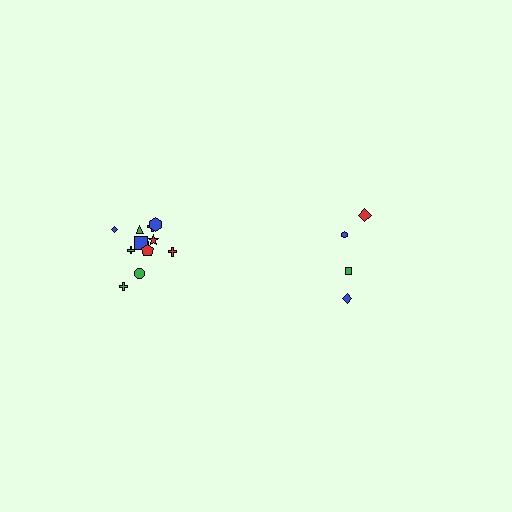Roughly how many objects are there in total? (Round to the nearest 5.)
Roughly 15 objects in total.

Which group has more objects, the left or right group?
The left group.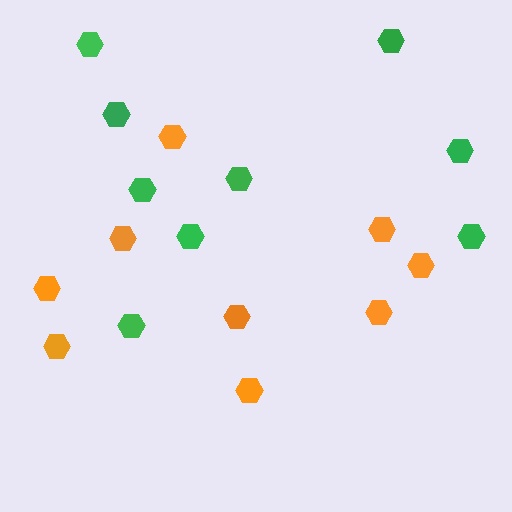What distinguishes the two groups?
There are 2 groups: one group of green hexagons (9) and one group of orange hexagons (9).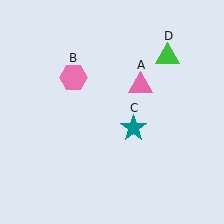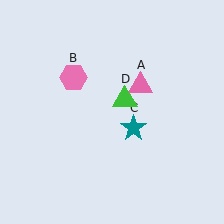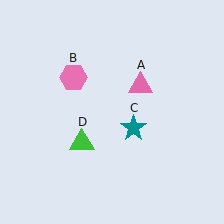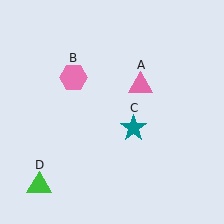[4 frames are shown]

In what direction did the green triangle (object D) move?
The green triangle (object D) moved down and to the left.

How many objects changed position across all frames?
1 object changed position: green triangle (object D).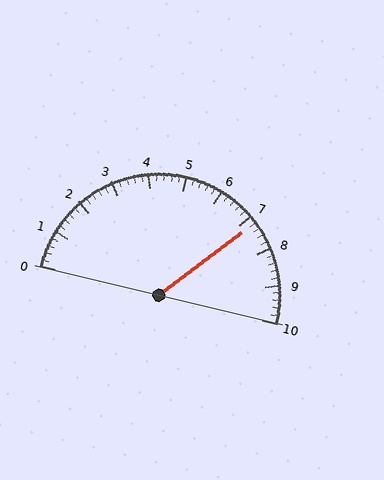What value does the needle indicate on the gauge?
The needle indicates approximately 7.2.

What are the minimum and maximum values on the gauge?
The gauge ranges from 0 to 10.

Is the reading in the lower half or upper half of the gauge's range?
The reading is in the upper half of the range (0 to 10).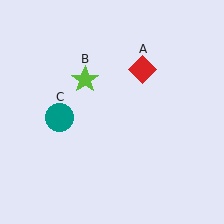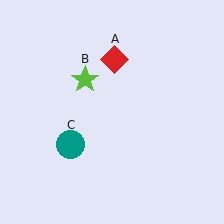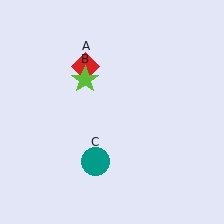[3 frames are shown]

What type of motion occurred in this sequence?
The red diamond (object A), teal circle (object C) rotated counterclockwise around the center of the scene.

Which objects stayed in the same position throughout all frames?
Lime star (object B) remained stationary.